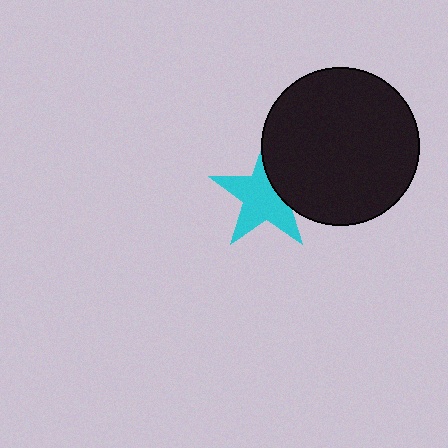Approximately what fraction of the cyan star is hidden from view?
Roughly 31% of the cyan star is hidden behind the black circle.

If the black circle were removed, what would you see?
You would see the complete cyan star.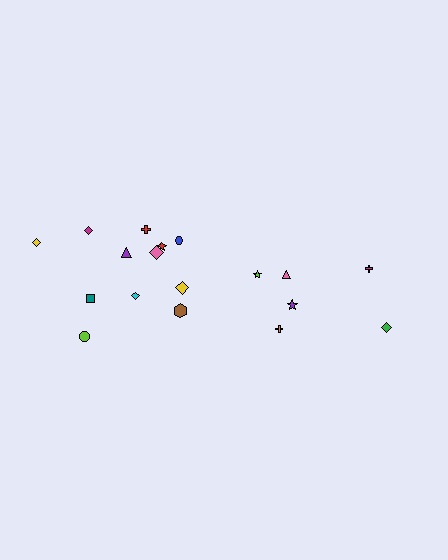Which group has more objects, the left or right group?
The left group.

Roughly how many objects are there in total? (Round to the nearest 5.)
Roughly 20 objects in total.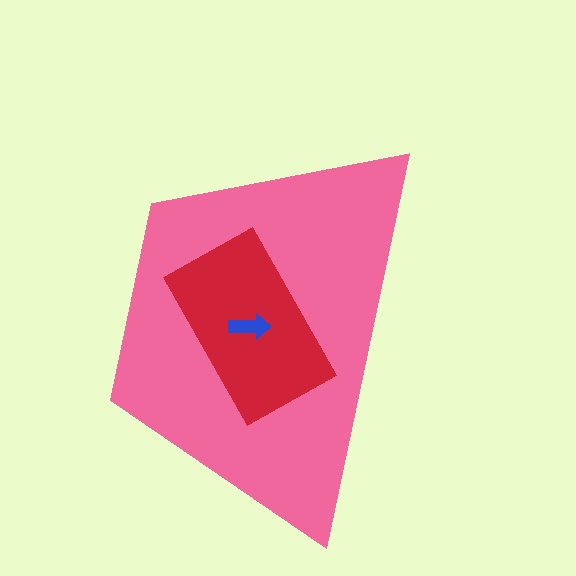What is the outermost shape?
The pink trapezoid.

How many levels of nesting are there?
3.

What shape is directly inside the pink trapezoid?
The red rectangle.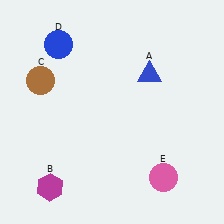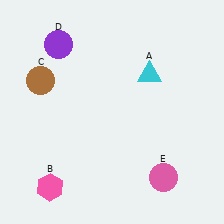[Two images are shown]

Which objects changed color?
A changed from blue to cyan. B changed from magenta to pink. D changed from blue to purple.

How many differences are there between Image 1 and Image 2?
There are 3 differences between the two images.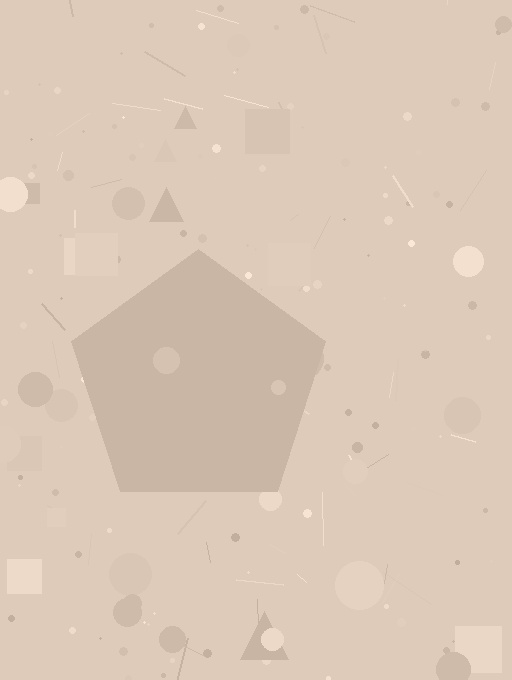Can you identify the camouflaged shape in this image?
The camouflaged shape is a pentagon.